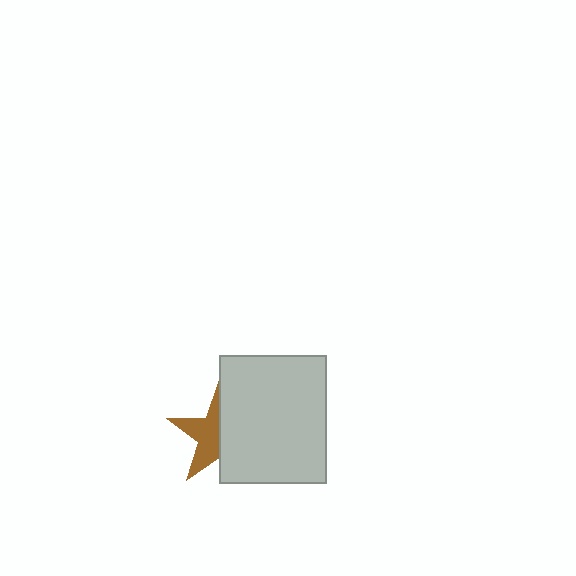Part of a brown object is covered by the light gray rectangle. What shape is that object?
It is a star.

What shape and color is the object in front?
The object in front is a light gray rectangle.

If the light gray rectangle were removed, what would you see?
You would see the complete brown star.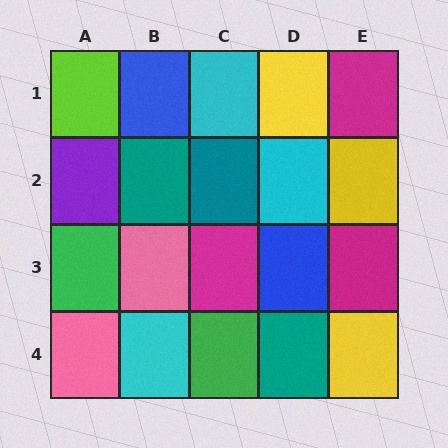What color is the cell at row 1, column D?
Yellow.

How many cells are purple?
1 cell is purple.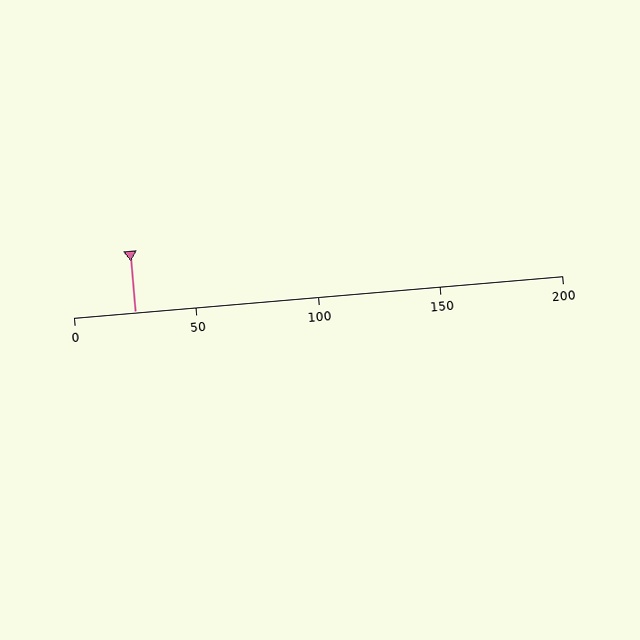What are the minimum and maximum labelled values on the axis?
The axis runs from 0 to 200.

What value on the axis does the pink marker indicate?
The marker indicates approximately 25.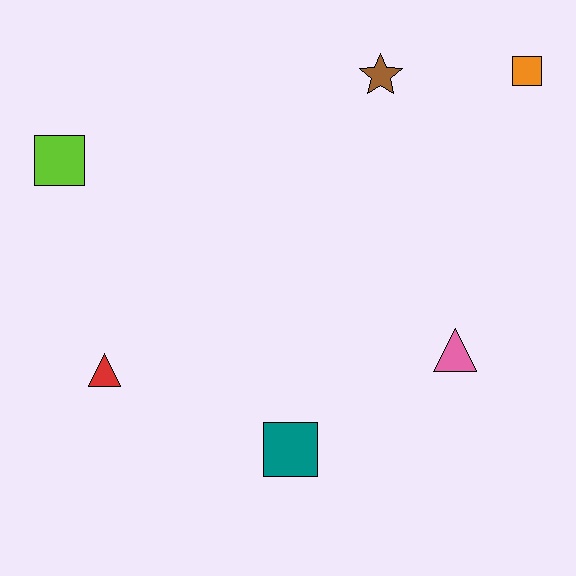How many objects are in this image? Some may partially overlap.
There are 6 objects.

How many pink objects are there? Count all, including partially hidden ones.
There is 1 pink object.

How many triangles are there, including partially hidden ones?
There are 2 triangles.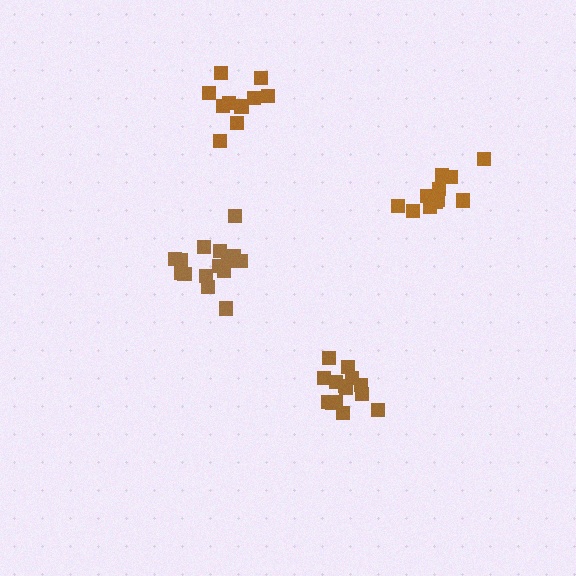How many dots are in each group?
Group 1: 13 dots, Group 2: 10 dots, Group 3: 14 dots, Group 4: 15 dots (52 total).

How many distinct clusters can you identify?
There are 4 distinct clusters.